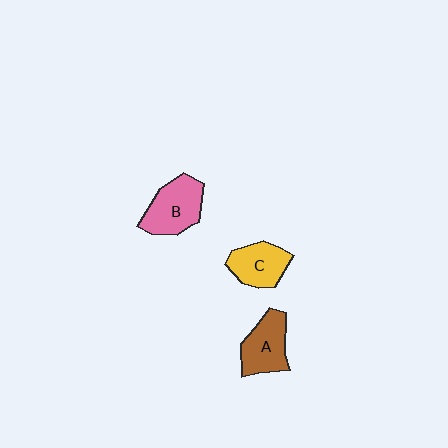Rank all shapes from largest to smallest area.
From largest to smallest: B (pink), A (brown), C (yellow).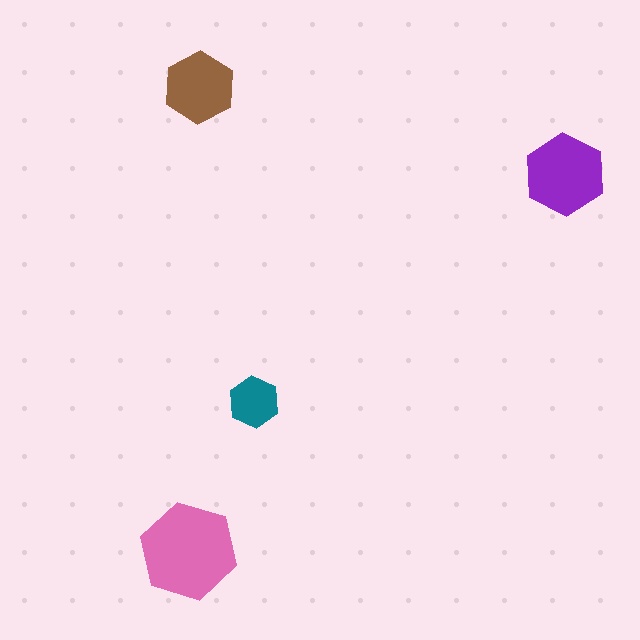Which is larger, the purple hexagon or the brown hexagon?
The purple one.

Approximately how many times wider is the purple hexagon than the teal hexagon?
About 1.5 times wider.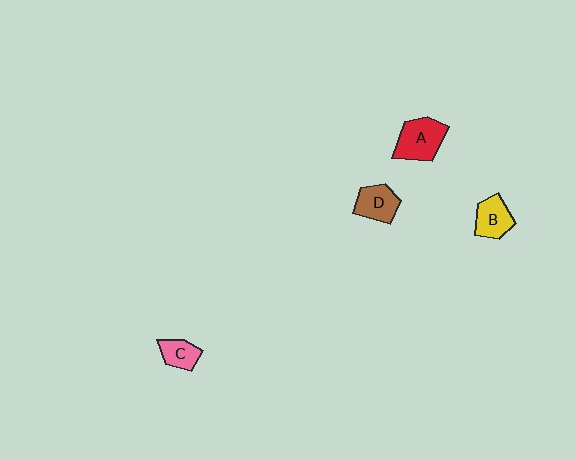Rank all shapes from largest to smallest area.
From largest to smallest: A (red), D (brown), B (yellow), C (pink).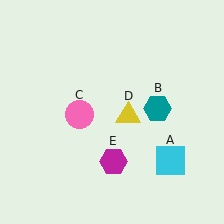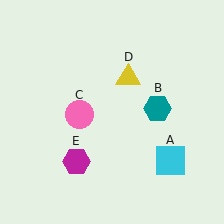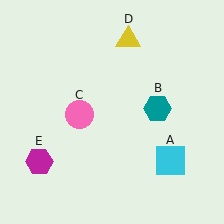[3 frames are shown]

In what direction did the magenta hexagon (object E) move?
The magenta hexagon (object E) moved left.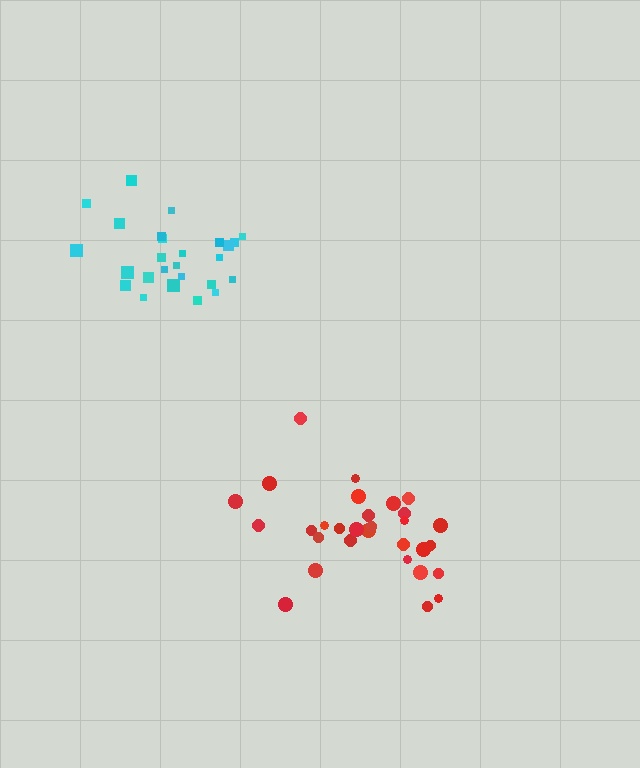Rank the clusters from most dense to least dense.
cyan, red.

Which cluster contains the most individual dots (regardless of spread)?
Red (30).